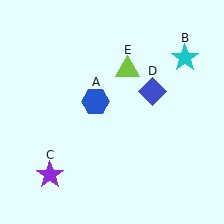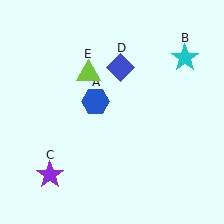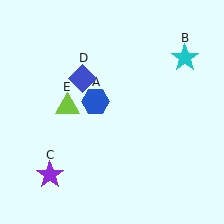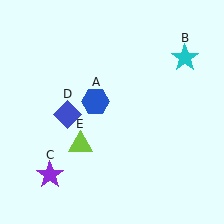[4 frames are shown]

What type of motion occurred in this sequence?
The blue diamond (object D), lime triangle (object E) rotated counterclockwise around the center of the scene.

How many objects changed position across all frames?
2 objects changed position: blue diamond (object D), lime triangle (object E).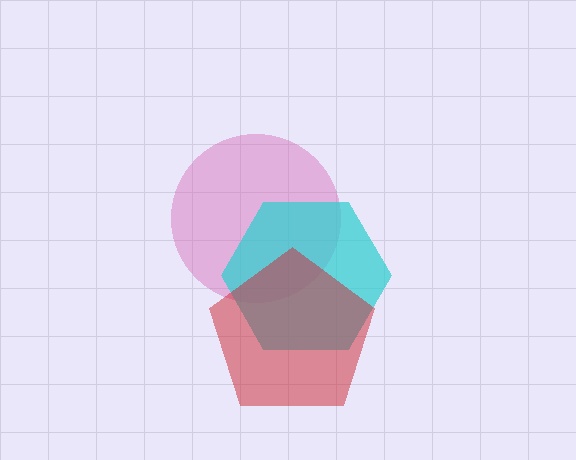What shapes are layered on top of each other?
The layered shapes are: a pink circle, a cyan hexagon, a red pentagon.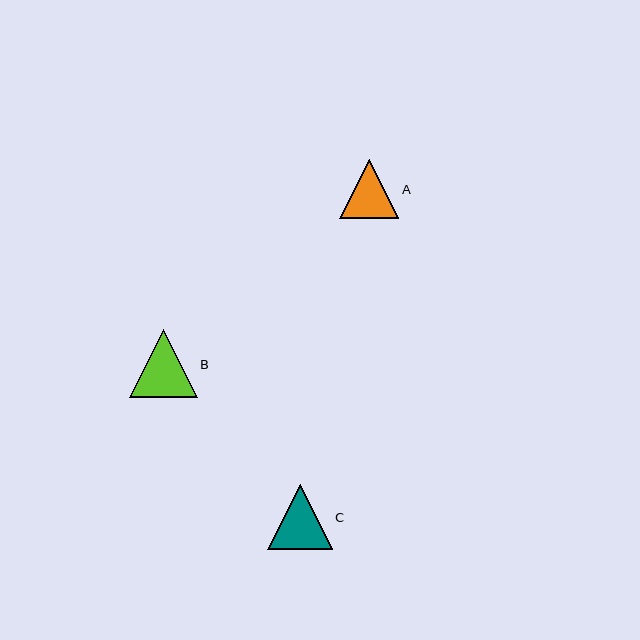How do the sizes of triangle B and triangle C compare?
Triangle B and triangle C are approximately the same size.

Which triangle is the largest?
Triangle B is the largest with a size of approximately 68 pixels.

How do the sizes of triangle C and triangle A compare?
Triangle C and triangle A are approximately the same size.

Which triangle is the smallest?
Triangle A is the smallest with a size of approximately 59 pixels.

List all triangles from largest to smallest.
From largest to smallest: B, C, A.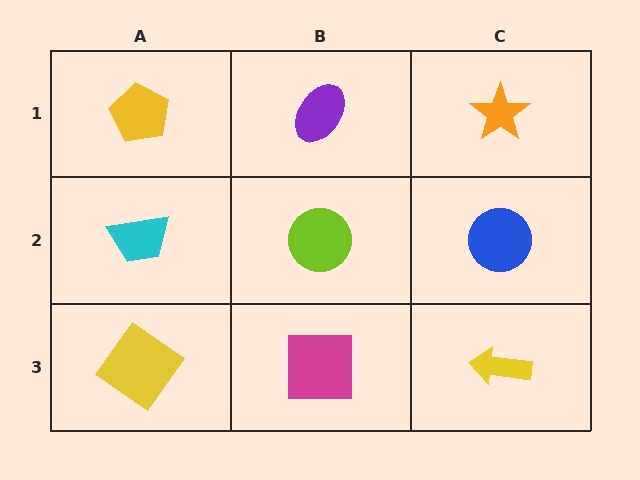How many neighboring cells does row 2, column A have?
3.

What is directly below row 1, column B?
A lime circle.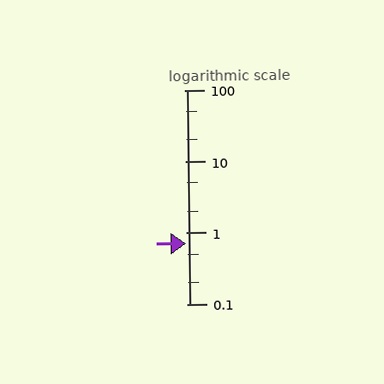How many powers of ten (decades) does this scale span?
The scale spans 3 decades, from 0.1 to 100.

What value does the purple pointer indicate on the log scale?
The pointer indicates approximately 0.71.